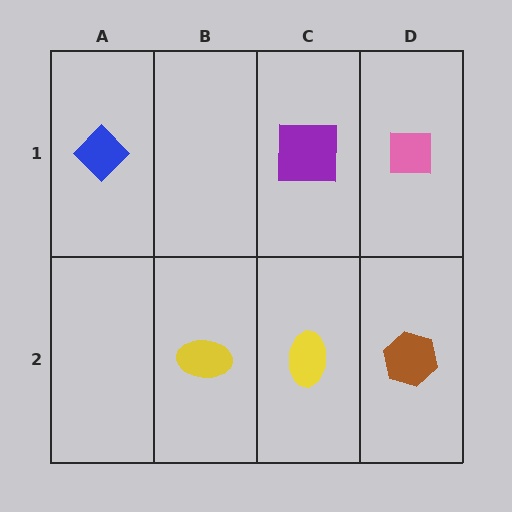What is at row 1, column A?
A blue diamond.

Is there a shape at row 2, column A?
No, that cell is empty.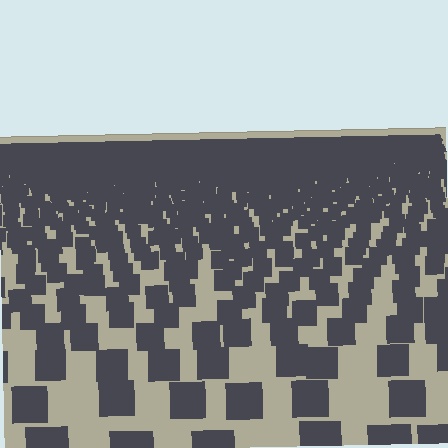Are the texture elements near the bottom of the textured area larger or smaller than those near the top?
Larger. Near the bottom, elements are closer to the viewer and appear at a bigger on-screen size.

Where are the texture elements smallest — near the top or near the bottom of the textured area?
Near the top.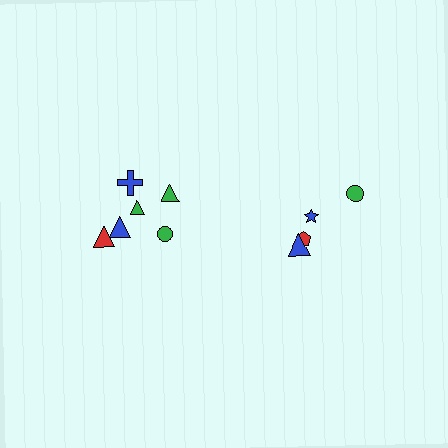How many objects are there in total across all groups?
There are 10 objects.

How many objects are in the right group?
There are 4 objects.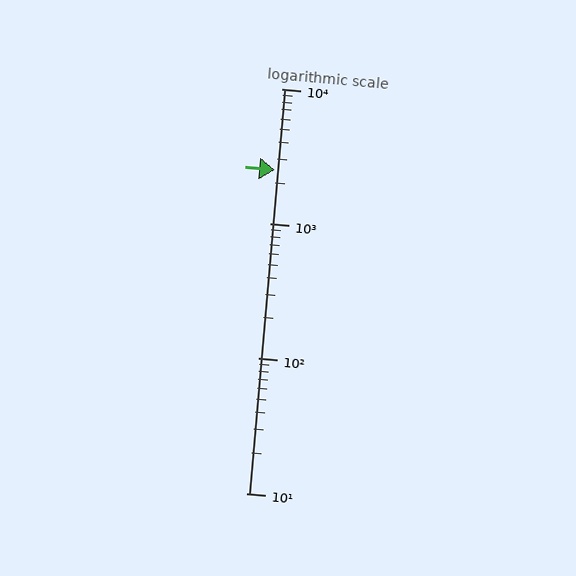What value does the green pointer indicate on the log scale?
The pointer indicates approximately 2500.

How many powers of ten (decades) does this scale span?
The scale spans 3 decades, from 10 to 10000.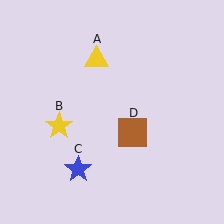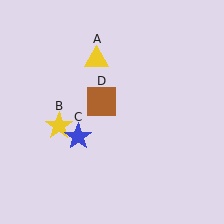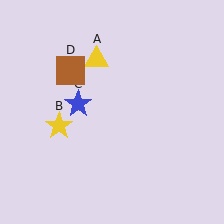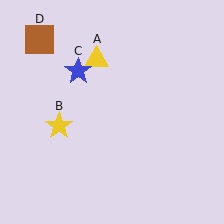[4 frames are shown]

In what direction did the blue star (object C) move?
The blue star (object C) moved up.